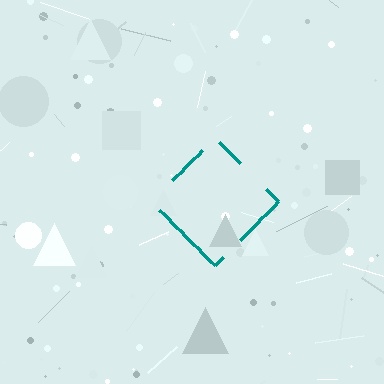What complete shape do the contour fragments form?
The contour fragments form a diamond.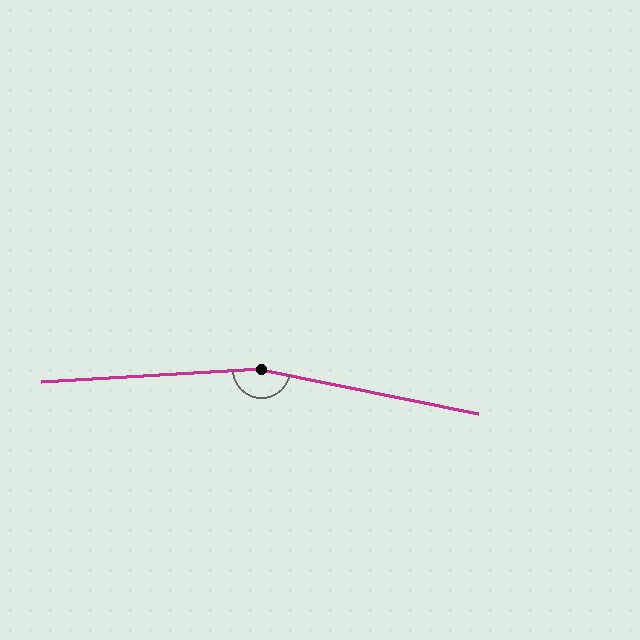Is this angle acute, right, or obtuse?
It is obtuse.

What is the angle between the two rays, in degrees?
Approximately 165 degrees.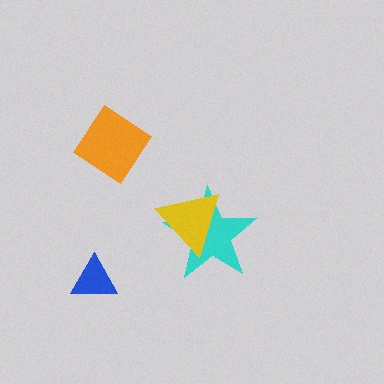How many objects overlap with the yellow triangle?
1 object overlaps with the yellow triangle.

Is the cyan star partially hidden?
Yes, it is partially covered by another shape.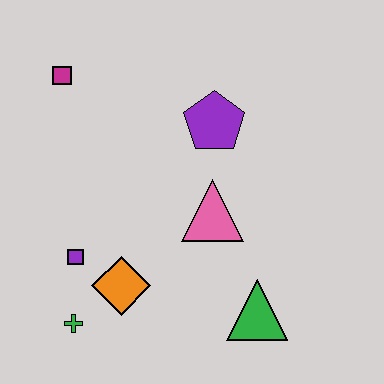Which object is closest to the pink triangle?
The purple pentagon is closest to the pink triangle.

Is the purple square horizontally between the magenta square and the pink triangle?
Yes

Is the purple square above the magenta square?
No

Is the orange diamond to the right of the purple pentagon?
No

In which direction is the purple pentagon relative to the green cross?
The purple pentagon is above the green cross.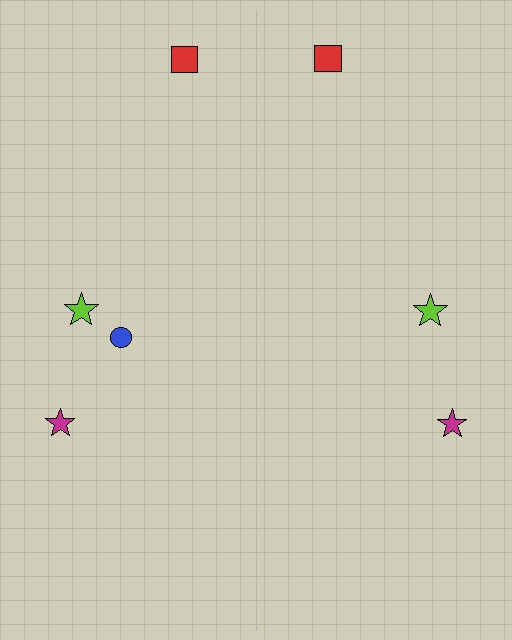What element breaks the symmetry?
A blue circle is missing from the right side.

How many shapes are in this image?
There are 7 shapes in this image.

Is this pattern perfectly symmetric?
No, the pattern is not perfectly symmetric. A blue circle is missing from the right side.